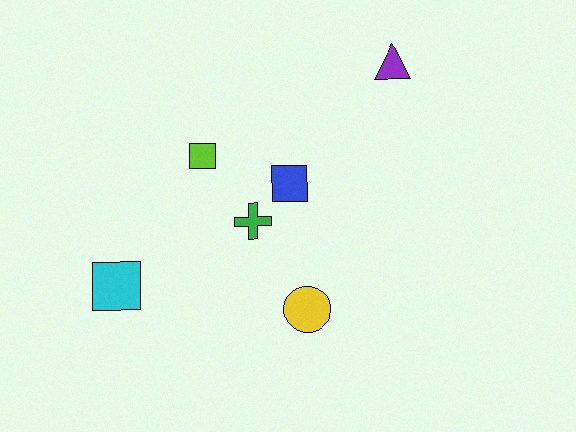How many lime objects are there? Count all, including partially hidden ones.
There is 1 lime object.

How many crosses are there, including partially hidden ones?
There is 1 cross.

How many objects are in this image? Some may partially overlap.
There are 6 objects.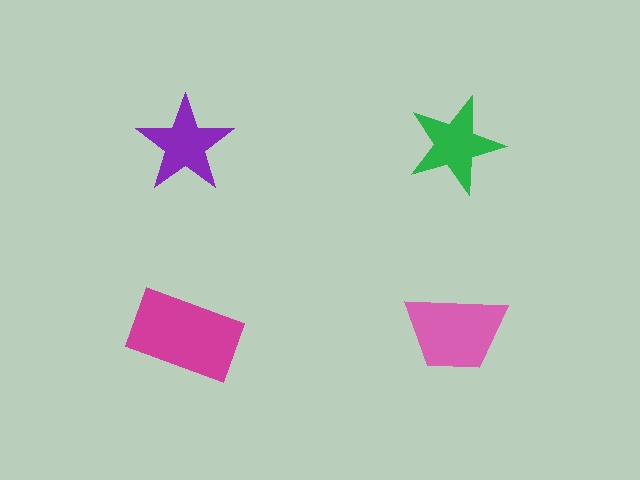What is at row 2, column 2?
A pink trapezoid.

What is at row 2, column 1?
A magenta rectangle.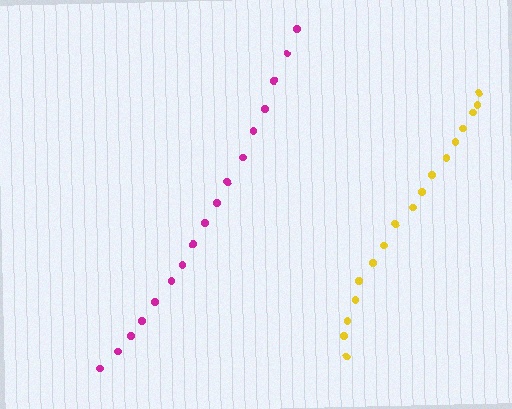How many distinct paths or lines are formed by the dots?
There are 2 distinct paths.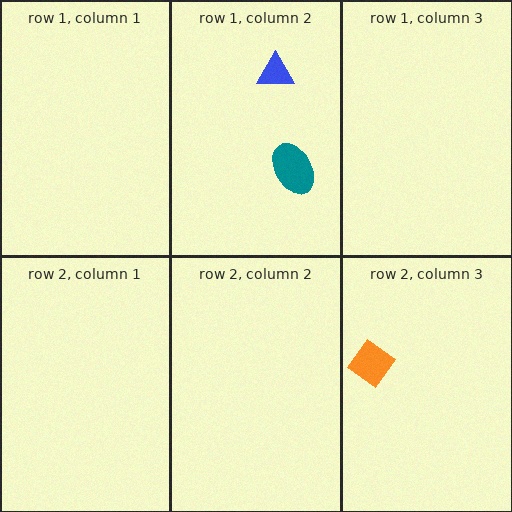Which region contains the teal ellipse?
The row 1, column 2 region.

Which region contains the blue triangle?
The row 1, column 2 region.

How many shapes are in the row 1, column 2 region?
2.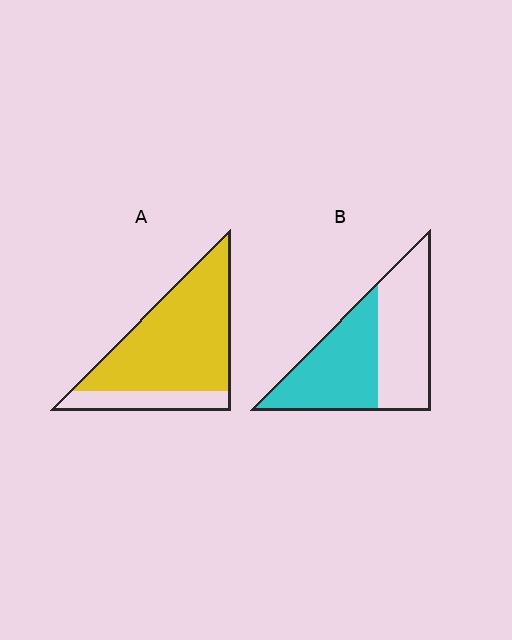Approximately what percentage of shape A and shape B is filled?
A is approximately 80% and B is approximately 50%.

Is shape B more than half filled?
Roughly half.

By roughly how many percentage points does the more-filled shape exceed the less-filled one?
By roughly 30 percentage points (A over B).